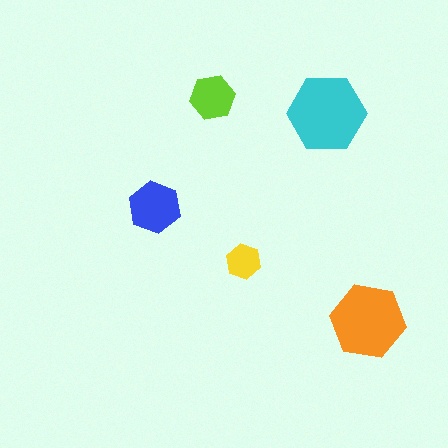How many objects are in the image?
There are 5 objects in the image.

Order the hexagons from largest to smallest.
the cyan one, the orange one, the blue one, the lime one, the yellow one.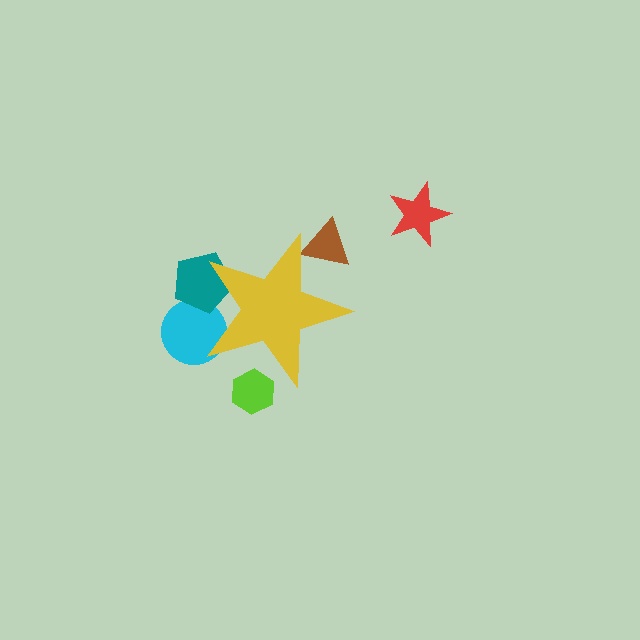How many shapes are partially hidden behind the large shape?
4 shapes are partially hidden.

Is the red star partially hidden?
No, the red star is fully visible.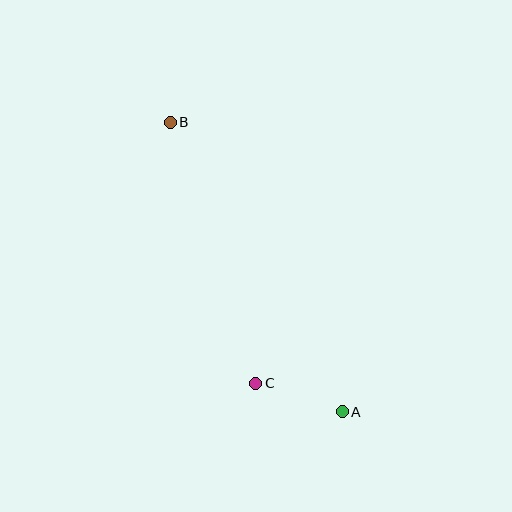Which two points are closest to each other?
Points A and C are closest to each other.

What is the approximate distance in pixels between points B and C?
The distance between B and C is approximately 275 pixels.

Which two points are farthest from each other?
Points A and B are farthest from each other.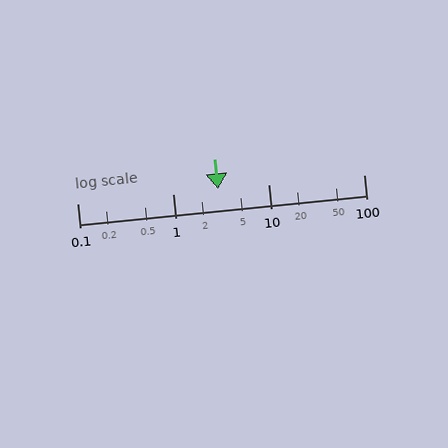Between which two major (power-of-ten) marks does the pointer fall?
The pointer is between 1 and 10.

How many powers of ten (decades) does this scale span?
The scale spans 3 decades, from 0.1 to 100.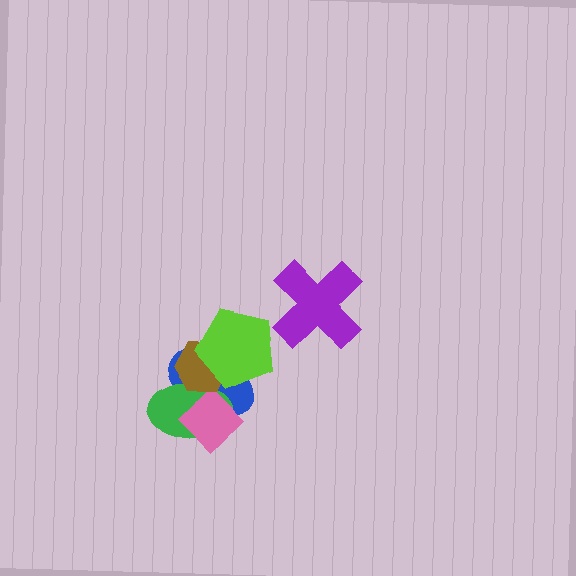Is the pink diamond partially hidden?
Yes, it is partially covered by another shape.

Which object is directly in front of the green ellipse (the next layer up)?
The pink diamond is directly in front of the green ellipse.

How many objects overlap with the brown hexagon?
4 objects overlap with the brown hexagon.